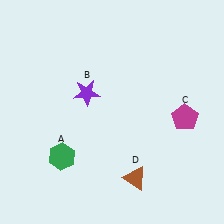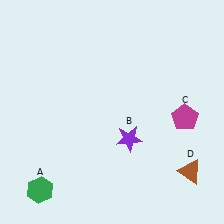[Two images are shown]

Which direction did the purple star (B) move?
The purple star (B) moved down.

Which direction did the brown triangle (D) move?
The brown triangle (D) moved right.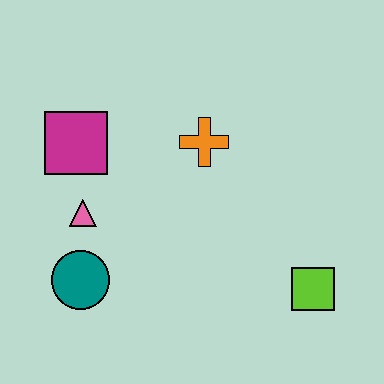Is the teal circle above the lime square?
Yes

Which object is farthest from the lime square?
The magenta square is farthest from the lime square.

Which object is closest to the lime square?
The orange cross is closest to the lime square.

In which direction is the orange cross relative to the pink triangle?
The orange cross is to the right of the pink triangle.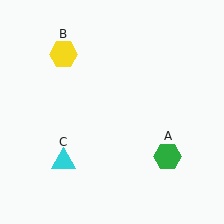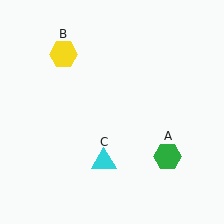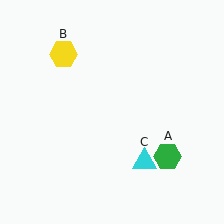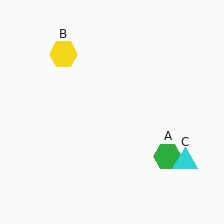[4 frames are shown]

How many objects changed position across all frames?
1 object changed position: cyan triangle (object C).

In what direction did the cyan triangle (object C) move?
The cyan triangle (object C) moved right.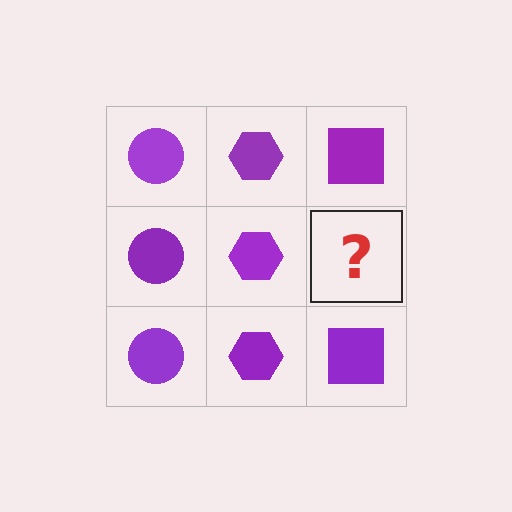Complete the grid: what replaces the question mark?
The question mark should be replaced with a purple square.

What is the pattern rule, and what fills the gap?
The rule is that each column has a consistent shape. The gap should be filled with a purple square.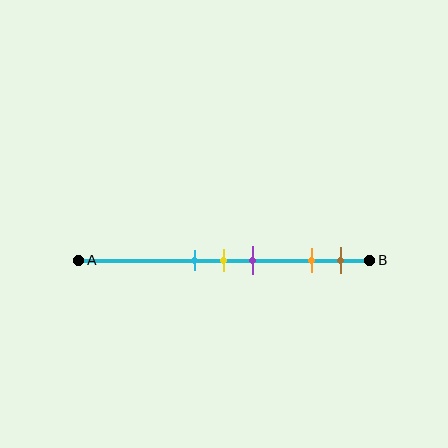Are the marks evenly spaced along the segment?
No, the marks are not evenly spaced.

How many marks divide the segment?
There are 5 marks dividing the segment.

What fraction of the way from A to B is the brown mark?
The brown mark is approximately 90% (0.9) of the way from A to B.